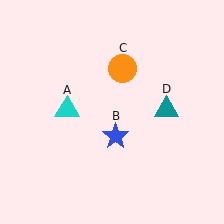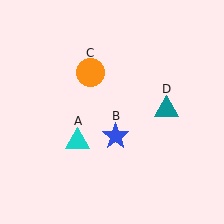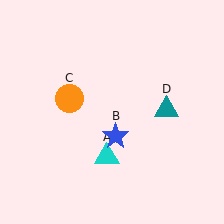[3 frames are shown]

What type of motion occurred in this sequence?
The cyan triangle (object A), orange circle (object C) rotated counterclockwise around the center of the scene.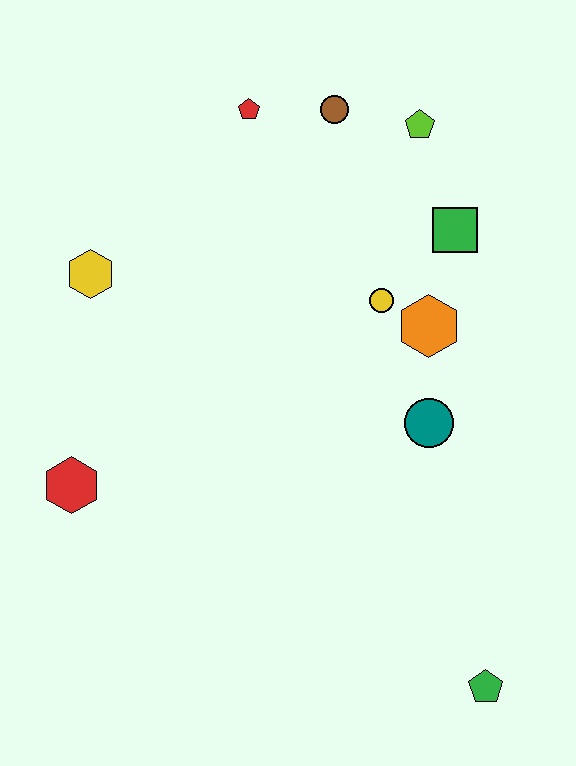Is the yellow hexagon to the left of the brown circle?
Yes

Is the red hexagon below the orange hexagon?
Yes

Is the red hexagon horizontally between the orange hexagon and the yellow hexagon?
No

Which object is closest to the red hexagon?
The yellow hexagon is closest to the red hexagon.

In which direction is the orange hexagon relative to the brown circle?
The orange hexagon is below the brown circle.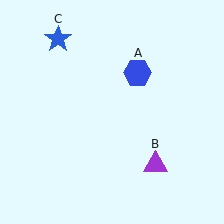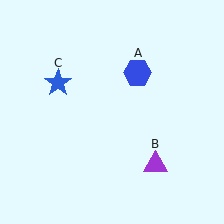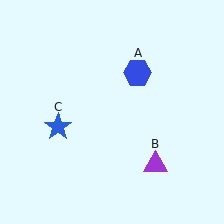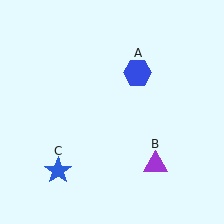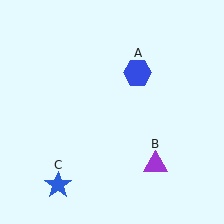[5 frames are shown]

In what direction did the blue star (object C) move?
The blue star (object C) moved down.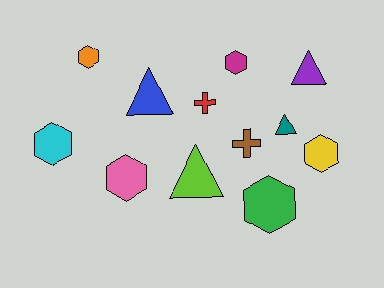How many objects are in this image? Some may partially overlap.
There are 12 objects.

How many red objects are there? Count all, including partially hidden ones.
There is 1 red object.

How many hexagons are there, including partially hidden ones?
There are 6 hexagons.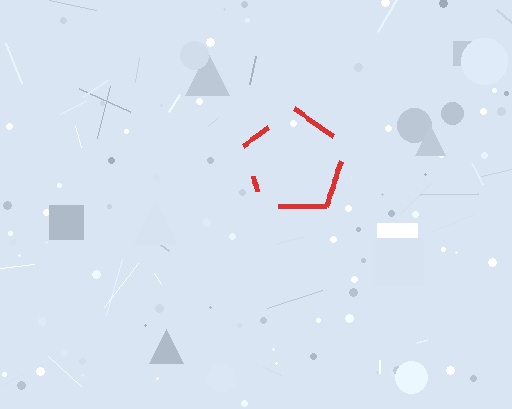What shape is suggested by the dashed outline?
The dashed outline suggests a pentagon.